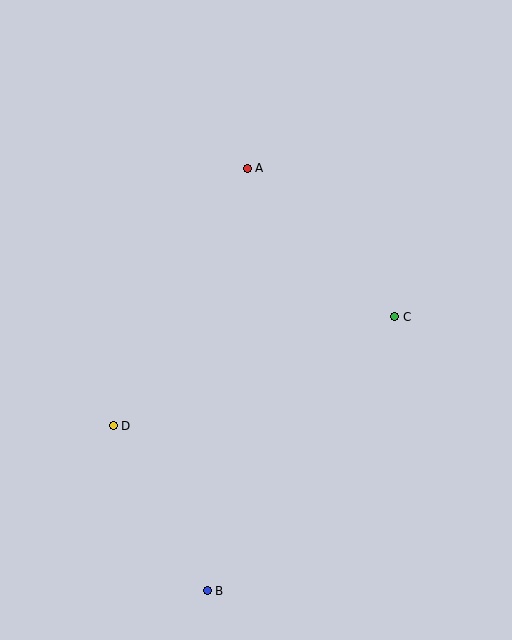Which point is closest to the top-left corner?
Point A is closest to the top-left corner.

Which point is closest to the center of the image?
Point C at (395, 317) is closest to the center.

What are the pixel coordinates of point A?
Point A is at (247, 168).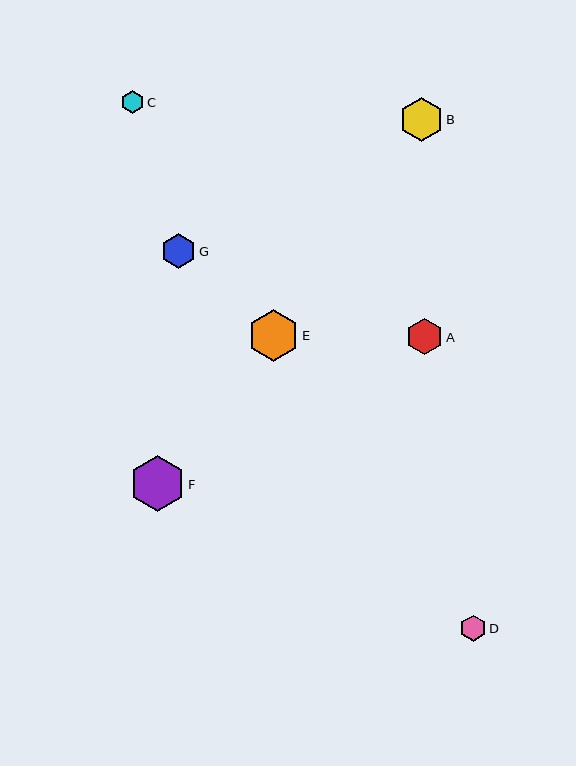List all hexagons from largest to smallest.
From largest to smallest: F, E, B, A, G, D, C.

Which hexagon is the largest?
Hexagon F is the largest with a size of approximately 55 pixels.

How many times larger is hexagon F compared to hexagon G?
Hexagon F is approximately 1.6 times the size of hexagon G.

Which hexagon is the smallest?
Hexagon C is the smallest with a size of approximately 23 pixels.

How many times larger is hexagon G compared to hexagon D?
Hexagon G is approximately 1.3 times the size of hexagon D.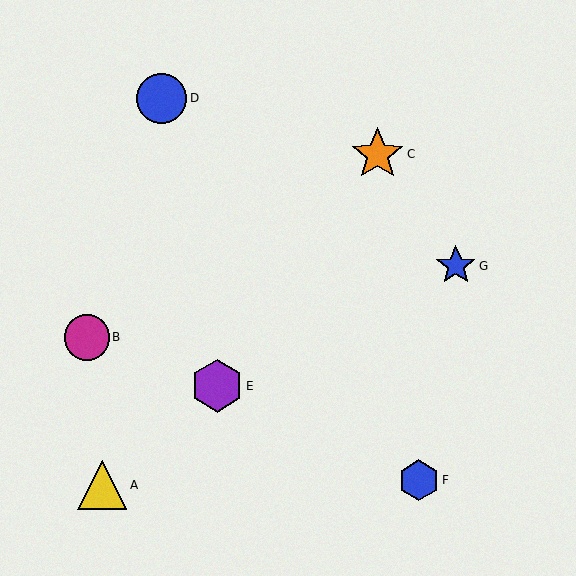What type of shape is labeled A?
Shape A is a yellow triangle.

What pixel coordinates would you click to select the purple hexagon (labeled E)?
Click at (217, 386) to select the purple hexagon E.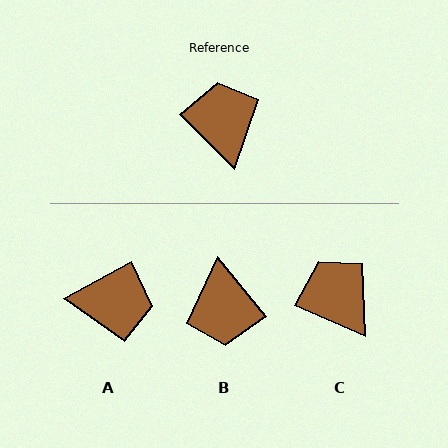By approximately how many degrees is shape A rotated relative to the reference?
Approximately 106 degrees clockwise.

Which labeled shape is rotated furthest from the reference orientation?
B, about 174 degrees away.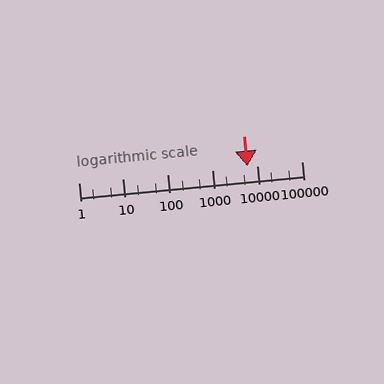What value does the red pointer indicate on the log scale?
The pointer indicates approximately 6000.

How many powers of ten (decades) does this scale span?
The scale spans 5 decades, from 1 to 100000.